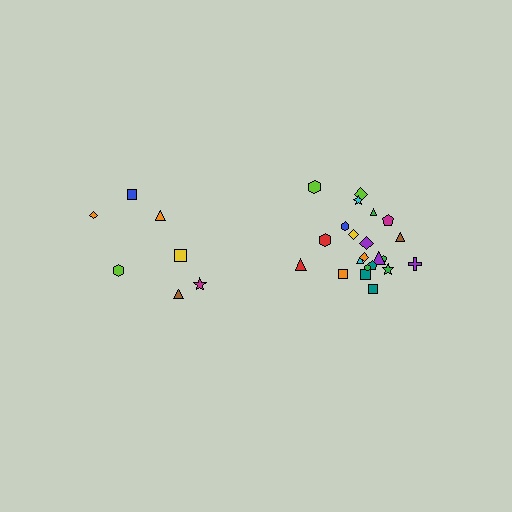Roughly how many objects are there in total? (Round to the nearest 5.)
Roughly 30 objects in total.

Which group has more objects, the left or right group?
The right group.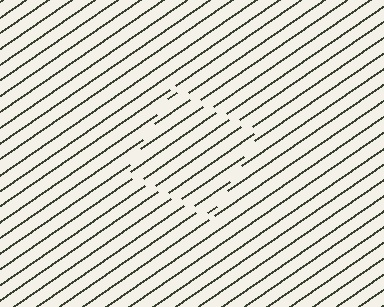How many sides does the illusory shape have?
4 sides — the line-ends trace a square.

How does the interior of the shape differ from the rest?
The interior of the shape contains the same grating, shifted by half a period — the contour is defined by the phase discontinuity where line-ends from the inner and outer gratings abut.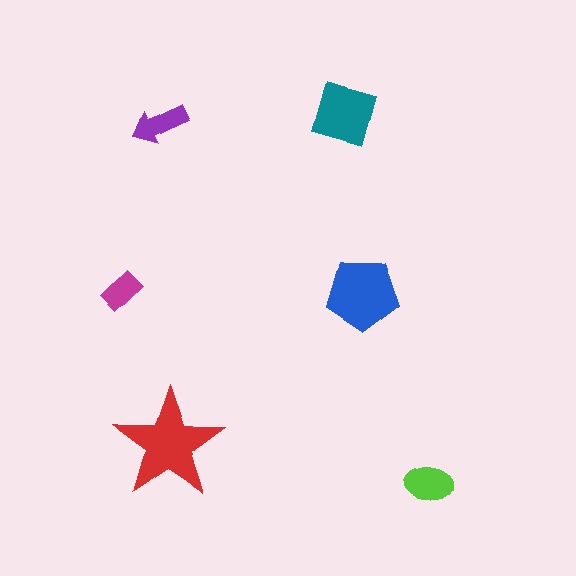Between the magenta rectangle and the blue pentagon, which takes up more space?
The blue pentagon.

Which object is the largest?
The red star.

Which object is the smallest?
The magenta rectangle.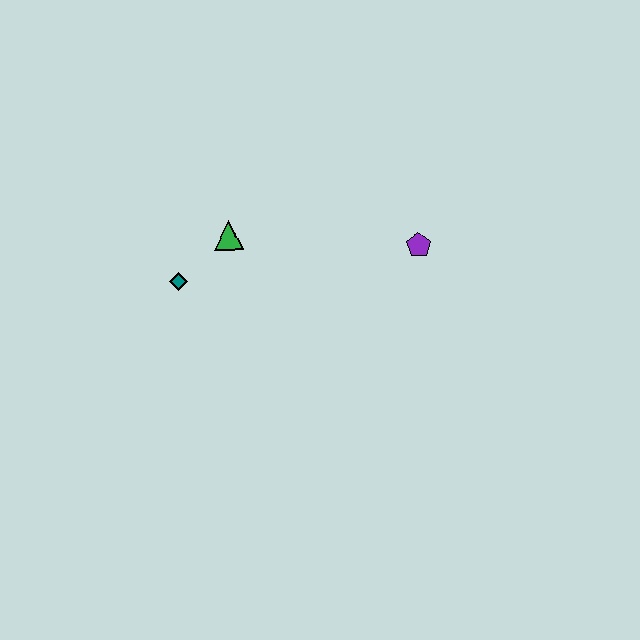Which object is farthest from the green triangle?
The purple pentagon is farthest from the green triangle.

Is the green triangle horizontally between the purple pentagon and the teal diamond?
Yes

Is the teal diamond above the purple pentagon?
No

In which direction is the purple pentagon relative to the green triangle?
The purple pentagon is to the right of the green triangle.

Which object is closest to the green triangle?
The teal diamond is closest to the green triangle.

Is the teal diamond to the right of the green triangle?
No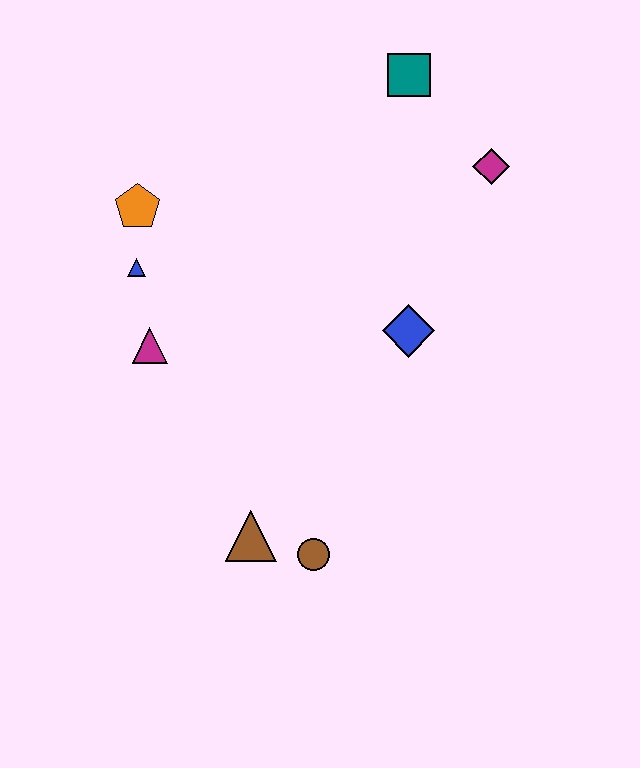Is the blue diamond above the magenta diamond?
No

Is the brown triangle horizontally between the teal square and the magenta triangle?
Yes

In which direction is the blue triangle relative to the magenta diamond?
The blue triangle is to the left of the magenta diamond.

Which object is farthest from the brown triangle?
The teal square is farthest from the brown triangle.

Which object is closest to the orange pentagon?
The blue triangle is closest to the orange pentagon.